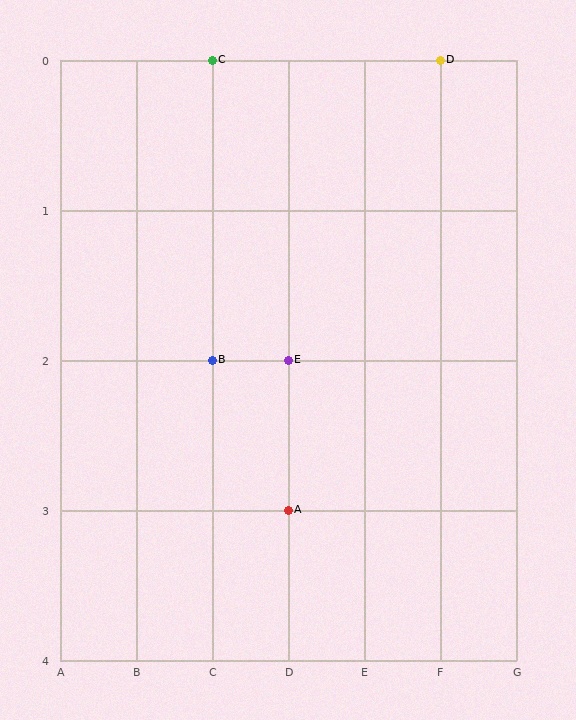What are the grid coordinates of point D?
Point D is at grid coordinates (F, 0).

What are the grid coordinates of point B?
Point B is at grid coordinates (C, 2).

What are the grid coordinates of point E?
Point E is at grid coordinates (D, 2).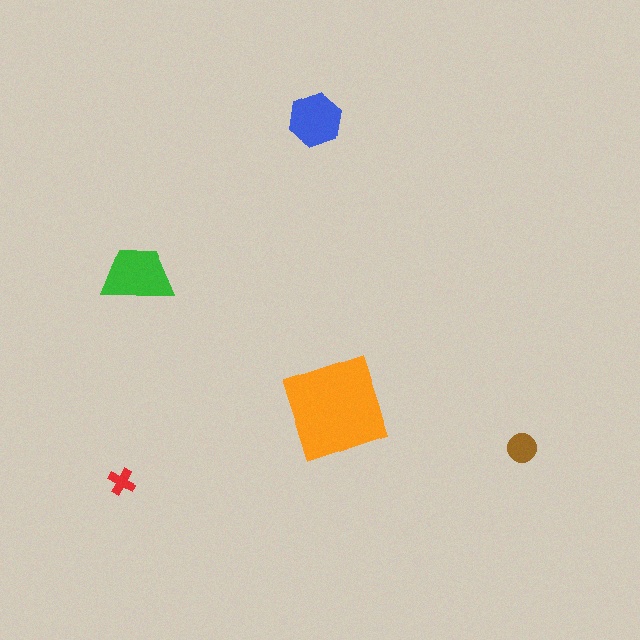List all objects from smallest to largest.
The red cross, the brown circle, the blue hexagon, the green trapezoid, the orange diamond.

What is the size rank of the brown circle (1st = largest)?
4th.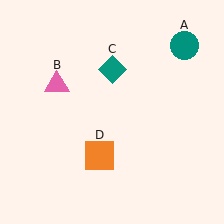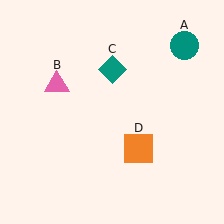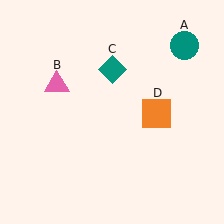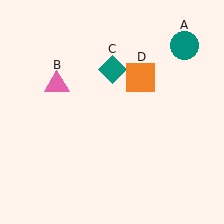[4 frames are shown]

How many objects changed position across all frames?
1 object changed position: orange square (object D).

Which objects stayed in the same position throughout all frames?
Teal circle (object A) and pink triangle (object B) and teal diamond (object C) remained stationary.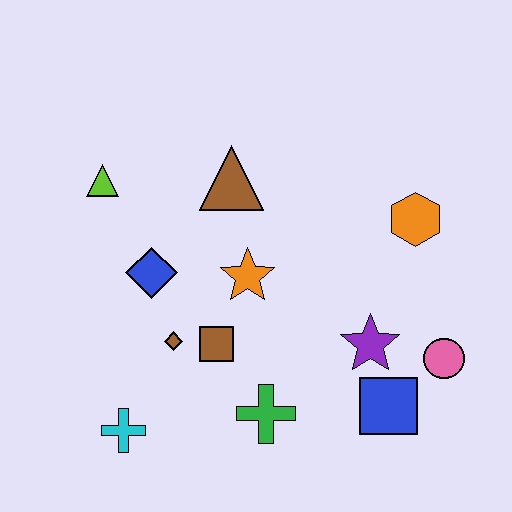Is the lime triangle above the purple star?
Yes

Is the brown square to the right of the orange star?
No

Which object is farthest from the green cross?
The lime triangle is farthest from the green cross.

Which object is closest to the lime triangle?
The blue diamond is closest to the lime triangle.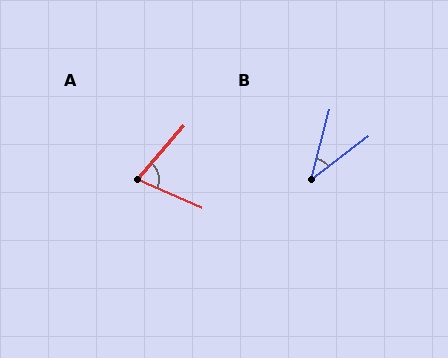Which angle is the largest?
A, at approximately 73 degrees.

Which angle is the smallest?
B, at approximately 38 degrees.